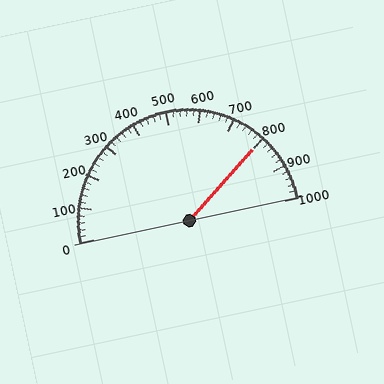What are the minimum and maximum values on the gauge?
The gauge ranges from 0 to 1000.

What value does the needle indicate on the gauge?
The needle indicates approximately 800.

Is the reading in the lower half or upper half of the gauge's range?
The reading is in the upper half of the range (0 to 1000).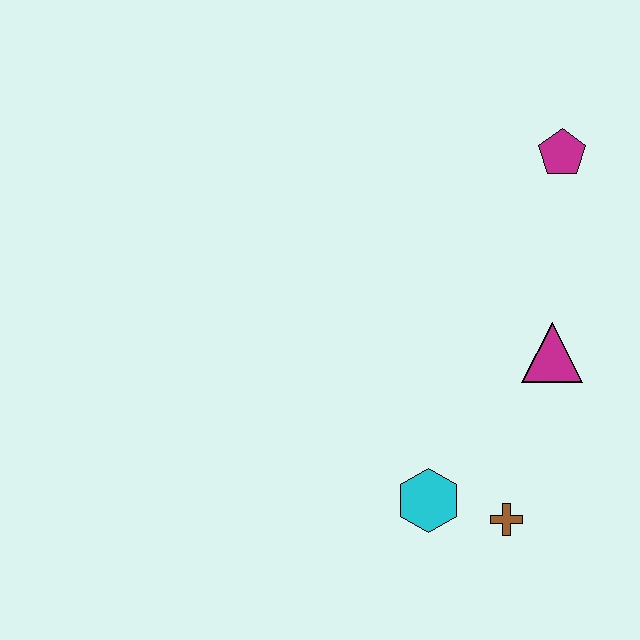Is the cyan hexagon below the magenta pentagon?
Yes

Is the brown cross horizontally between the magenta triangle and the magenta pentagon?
No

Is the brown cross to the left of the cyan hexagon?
No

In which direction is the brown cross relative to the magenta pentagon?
The brown cross is below the magenta pentagon.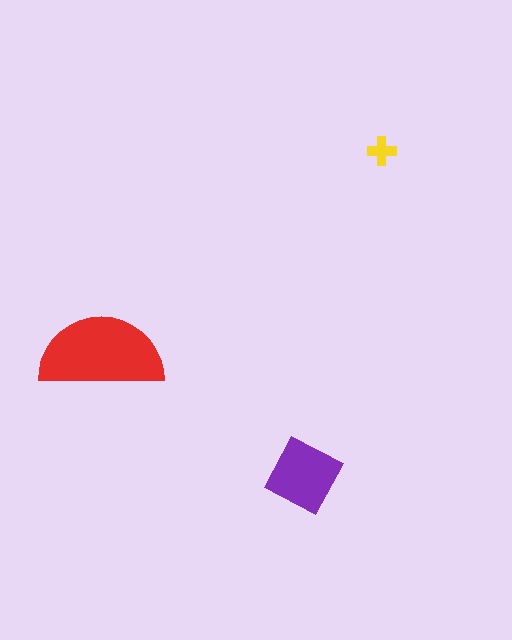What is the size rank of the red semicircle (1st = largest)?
1st.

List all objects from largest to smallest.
The red semicircle, the purple diamond, the yellow cross.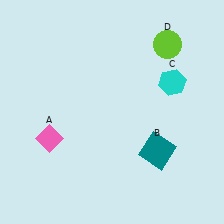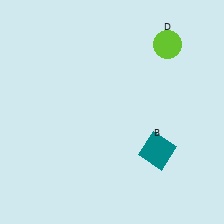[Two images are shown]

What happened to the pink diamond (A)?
The pink diamond (A) was removed in Image 2. It was in the bottom-left area of Image 1.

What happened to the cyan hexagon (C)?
The cyan hexagon (C) was removed in Image 2. It was in the top-right area of Image 1.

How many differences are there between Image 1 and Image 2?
There are 2 differences between the two images.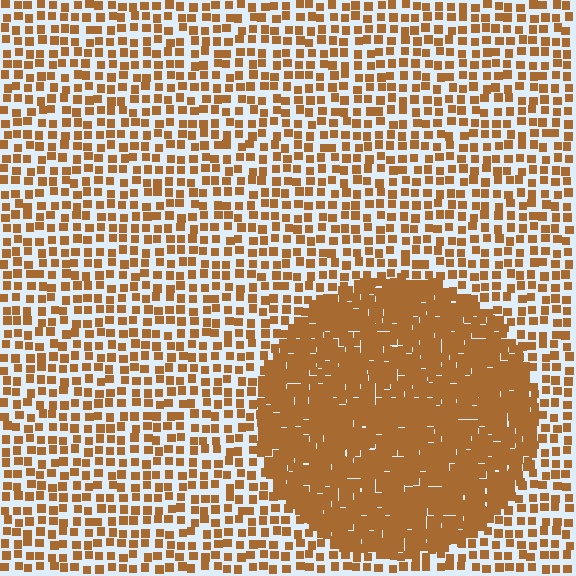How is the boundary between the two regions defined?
The boundary is defined by a change in element density (approximately 2.5x ratio). All elements are the same color, size, and shape.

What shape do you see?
I see a circle.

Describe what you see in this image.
The image contains small brown elements arranged at two different densities. A circle-shaped region is visible where the elements are more densely packed than the surrounding area.